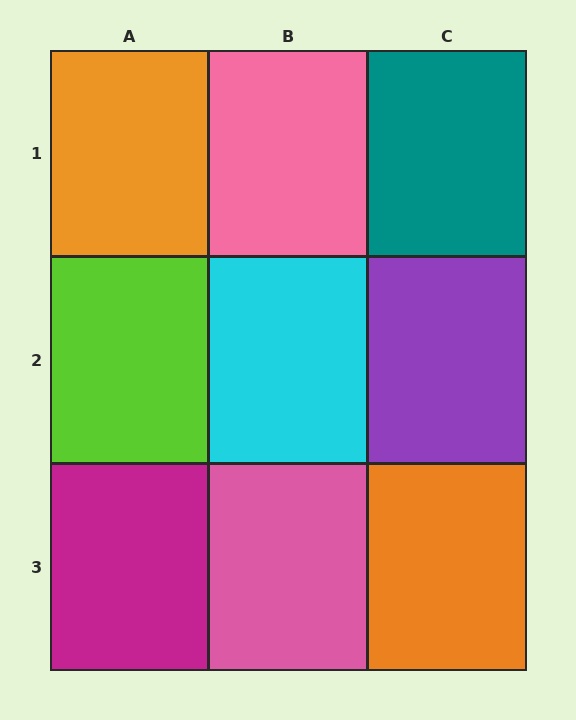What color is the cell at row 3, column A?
Magenta.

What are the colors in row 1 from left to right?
Orange, pink, teal.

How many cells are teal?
1 cell is teal.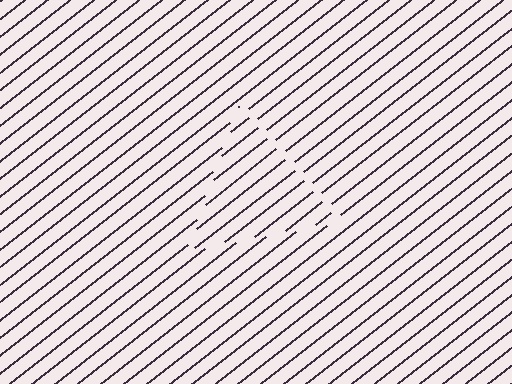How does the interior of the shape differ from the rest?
The interior of the shape contains the same grating, shifted by half a period — the contour is defined by the phase discontinuity where line-ends from the inner and outer gratings abut.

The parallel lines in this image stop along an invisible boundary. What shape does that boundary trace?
An illusory triangle. The interior of the shape contains the same grating, shifted by half a period — the contour is defined by the phase discontinuity where line-ends from the inner and outer gratings abut.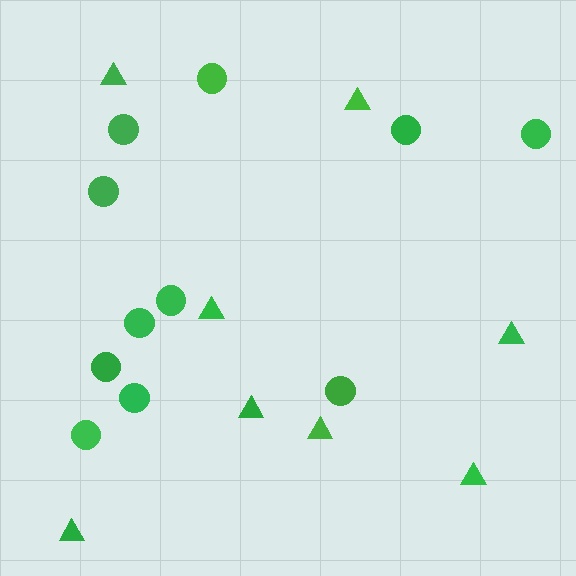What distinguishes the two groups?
There are 2 groups: one group of circles (11) and one group of triangles (8).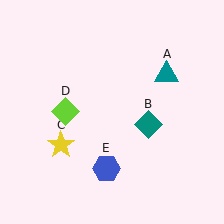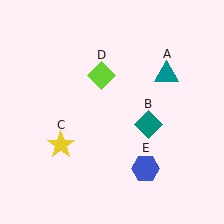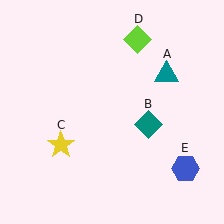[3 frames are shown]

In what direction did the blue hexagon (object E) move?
The blue hexagon (object E) moved right.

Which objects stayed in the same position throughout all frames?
Teal triangle (object A) and teal diamond (object B) and yellow star (object C) remained stationary.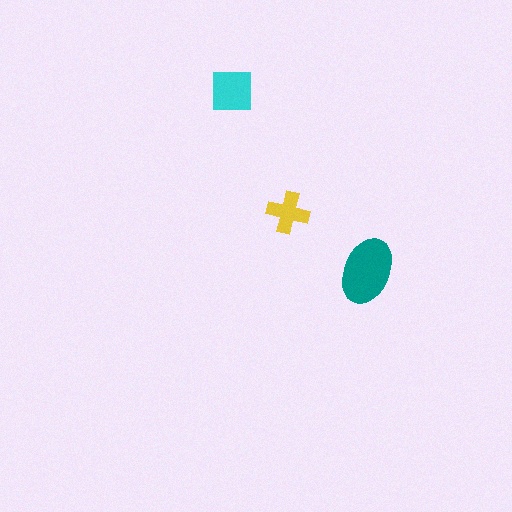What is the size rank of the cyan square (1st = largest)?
2nd.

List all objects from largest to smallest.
The teal ellipse, the cyan square, the yellow cross.